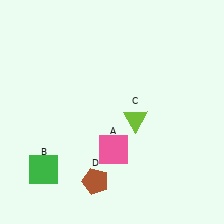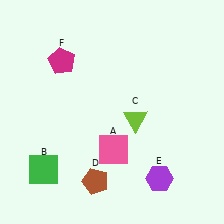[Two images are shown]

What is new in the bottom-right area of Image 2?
A purple hexagon (E) was added in the bottom-right area of Image 2.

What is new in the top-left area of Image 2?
A magenta pentagon (F) was added in the top-left area of Image 2.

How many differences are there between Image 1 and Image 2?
There are 2 differences between the two images.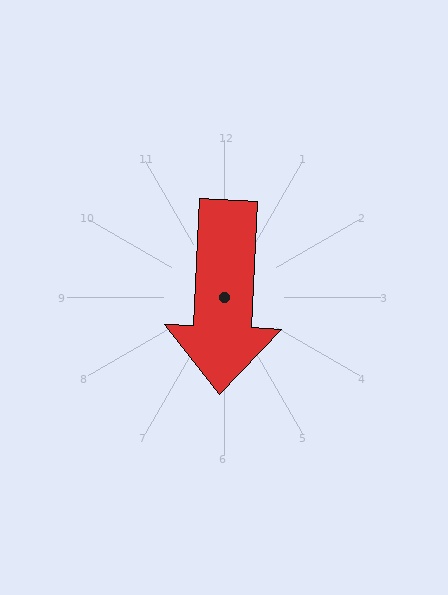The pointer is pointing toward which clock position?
Roughly 6 o'clock.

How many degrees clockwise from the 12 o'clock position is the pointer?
Approximately 183 degrees.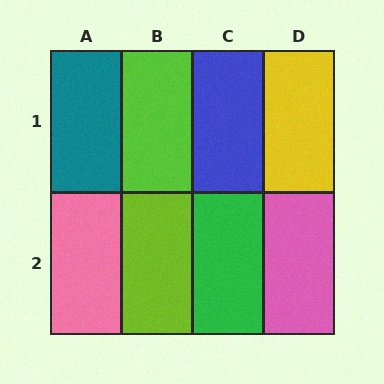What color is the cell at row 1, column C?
Blue.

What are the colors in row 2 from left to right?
Pink, lime, green, pink.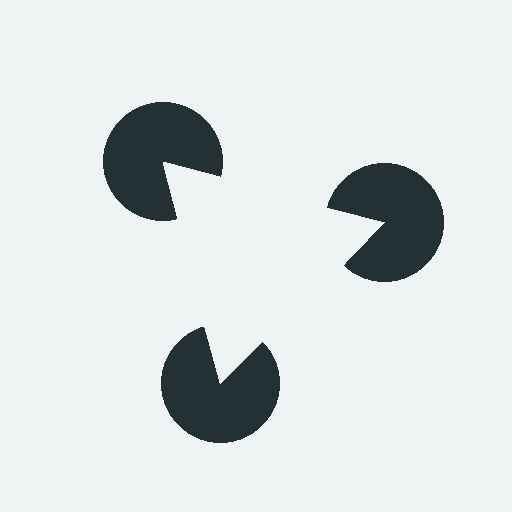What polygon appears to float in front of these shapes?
An illusory triangle — its edges are inferred from the aligned wedge cuts in the pac-man discs, not physically drawn.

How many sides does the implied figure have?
3 sides.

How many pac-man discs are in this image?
There are 3 — one at each vertex of the illusory triangle.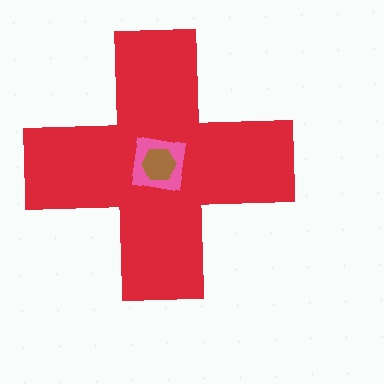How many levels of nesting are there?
3.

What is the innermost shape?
The brown hexagon.